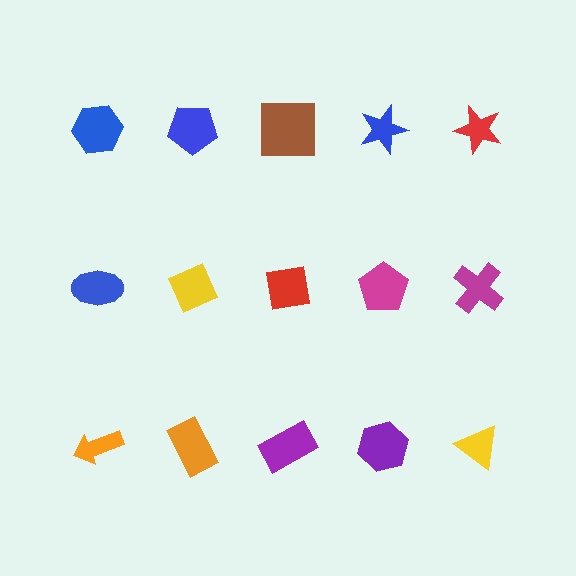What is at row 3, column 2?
An orange rectangle.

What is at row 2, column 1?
A blue ellipse.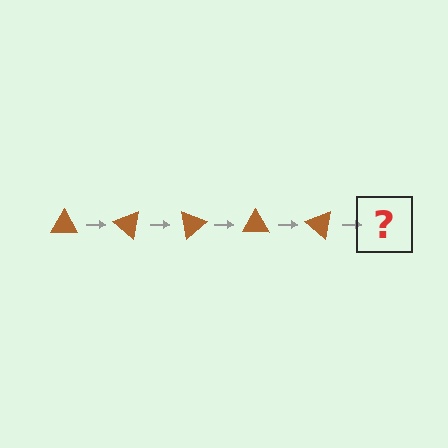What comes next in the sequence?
The next element should be a brown triangle rotated 200 degrees.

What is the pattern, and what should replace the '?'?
The pattern is that the triangle rotates 40 degrees each step. The '?' should be a brown triangle rotated 200 degrees.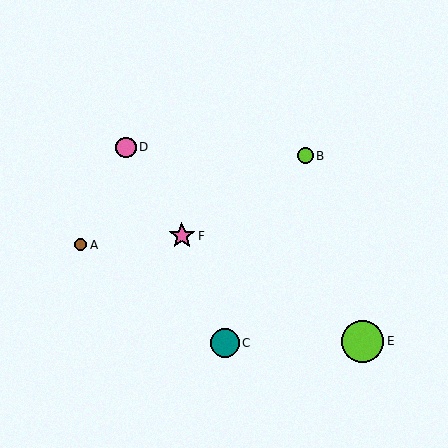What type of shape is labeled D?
Shape D is a pink circle.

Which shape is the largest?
The lime circle (labeled E) is the largest.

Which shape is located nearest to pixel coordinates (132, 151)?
The pink circle (labeled D) at (126, 147) is nearest to that location.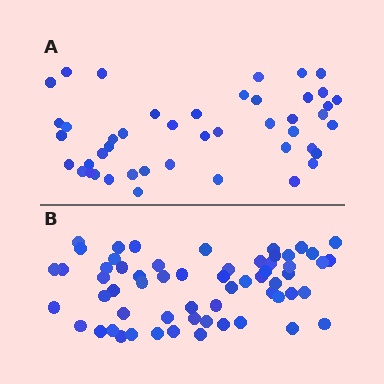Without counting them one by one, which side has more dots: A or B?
Region B (the bottom region) has more dots.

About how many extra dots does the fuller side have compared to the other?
Region B has approximately 15 more dots than region A.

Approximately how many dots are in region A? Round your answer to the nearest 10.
About 40 dots. (The exact count is 45, which rounds to 40.)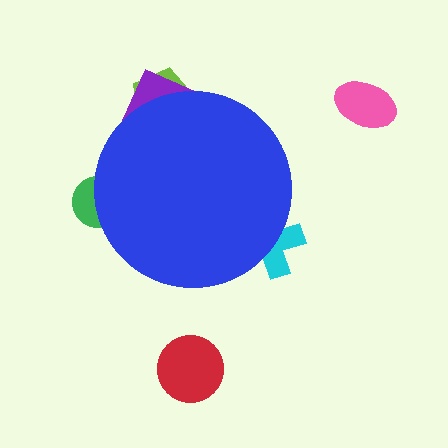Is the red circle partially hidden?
No, the red circle is fully visible.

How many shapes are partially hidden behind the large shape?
4 shapes are partially hidden.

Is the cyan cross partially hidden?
Yes, the cyan cross is partially hidden behind the blue circle.